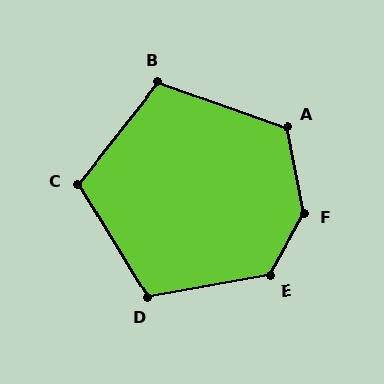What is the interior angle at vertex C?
Approximately 110 degrees (obtuse).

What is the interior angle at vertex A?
Approximately 121 degrees (obtuse).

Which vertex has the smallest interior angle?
B, at approximately 109 degrees.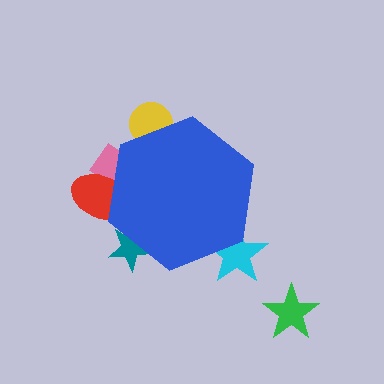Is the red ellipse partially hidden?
Yes, the red ellipse is partially hidden behind the blue hexagon.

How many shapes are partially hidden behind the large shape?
5 shapes are partially hidden.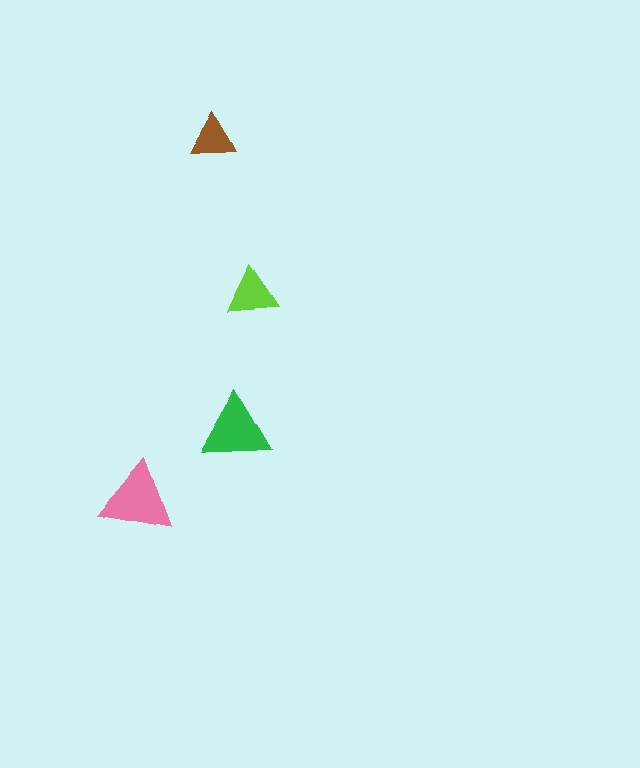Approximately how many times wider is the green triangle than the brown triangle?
About 1.5 times wider.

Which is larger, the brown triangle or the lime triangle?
The lime one.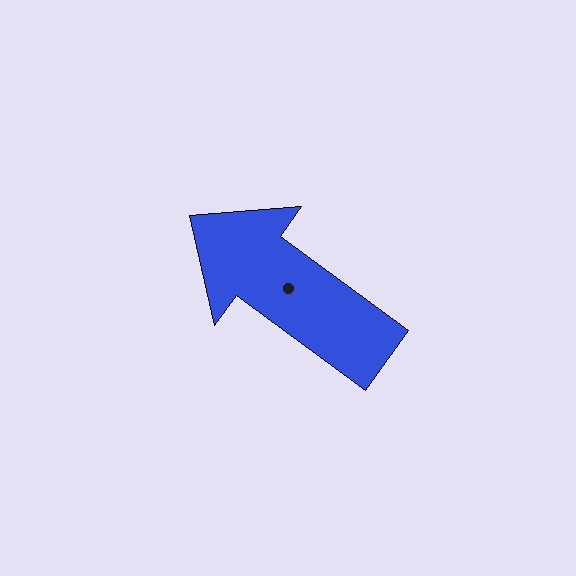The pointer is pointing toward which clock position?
Roughly 10 o'clock.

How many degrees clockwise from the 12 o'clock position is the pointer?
Approximately 306 degrees.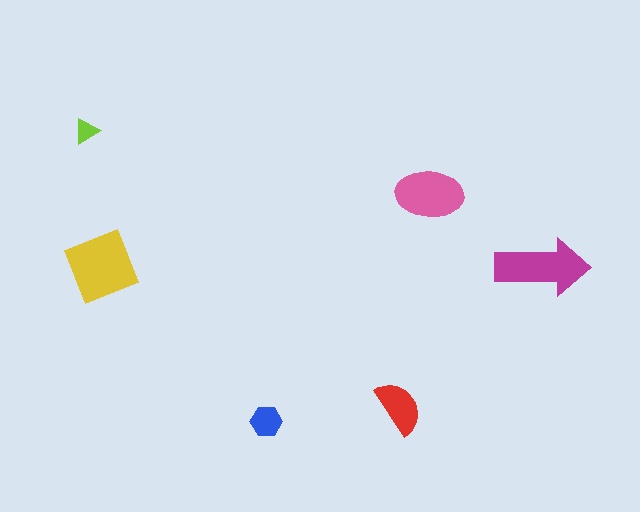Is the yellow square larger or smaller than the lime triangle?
Larger.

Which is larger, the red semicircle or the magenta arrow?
The magenta arrow.